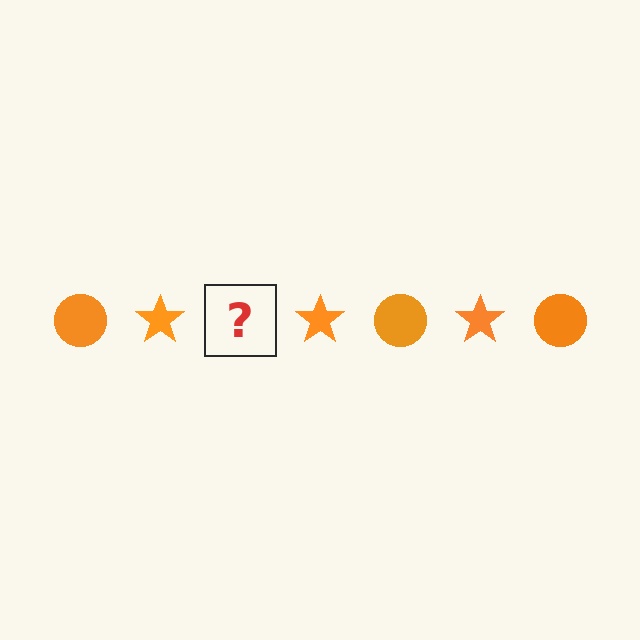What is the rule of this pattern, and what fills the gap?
The rule is that the pattern cycles through circle, star shapes in orange. The gap should be filled with an orange circle.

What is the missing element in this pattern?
The missing element is an orange circle.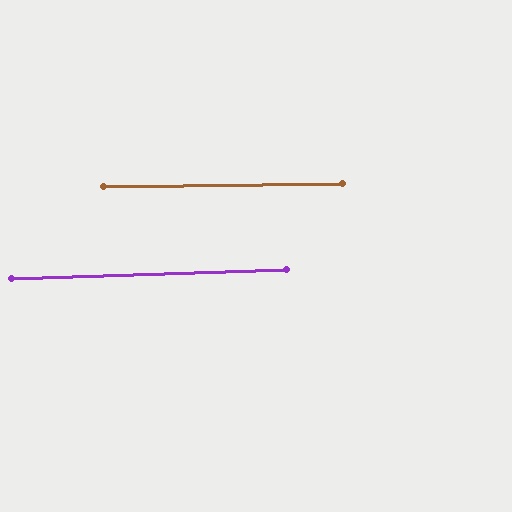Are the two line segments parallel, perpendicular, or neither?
Parallel — their directions differ by only 1.3°.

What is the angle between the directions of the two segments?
Approximately 1 degree.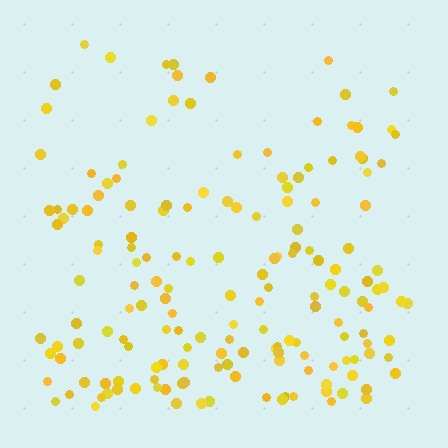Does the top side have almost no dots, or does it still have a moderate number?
Still a moderate number, just noticeably fewer than the bottom.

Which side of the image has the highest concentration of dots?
The bottom.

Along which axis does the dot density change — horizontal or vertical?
Vertical.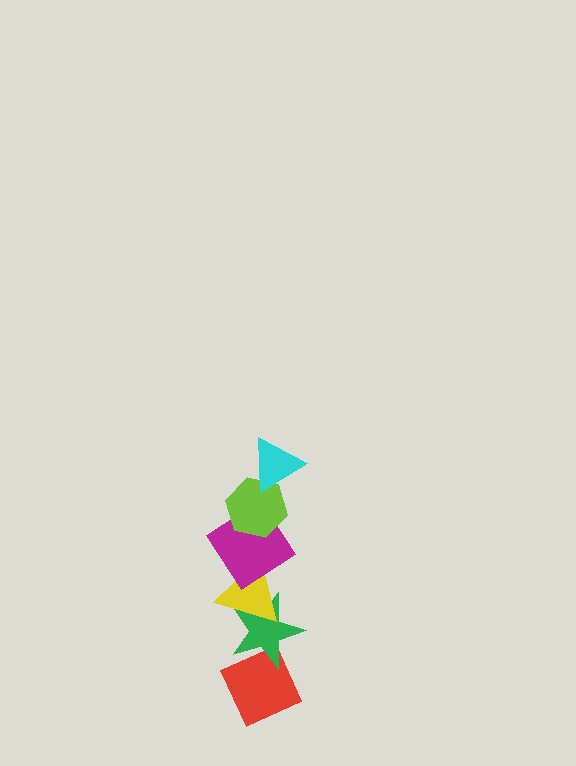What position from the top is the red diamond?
The red diamond is 6th from the top.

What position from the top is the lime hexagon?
The lime hexagon is 2nd from the top.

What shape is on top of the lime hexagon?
The cyan triangle is on top of the lime hexagon.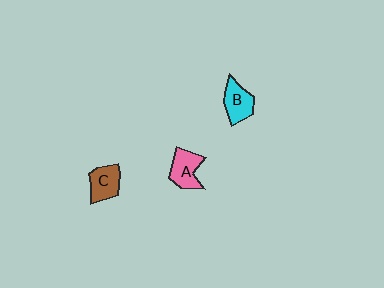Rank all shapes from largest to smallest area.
From largest to smallest: A (pink), B (cyan), C (brown).